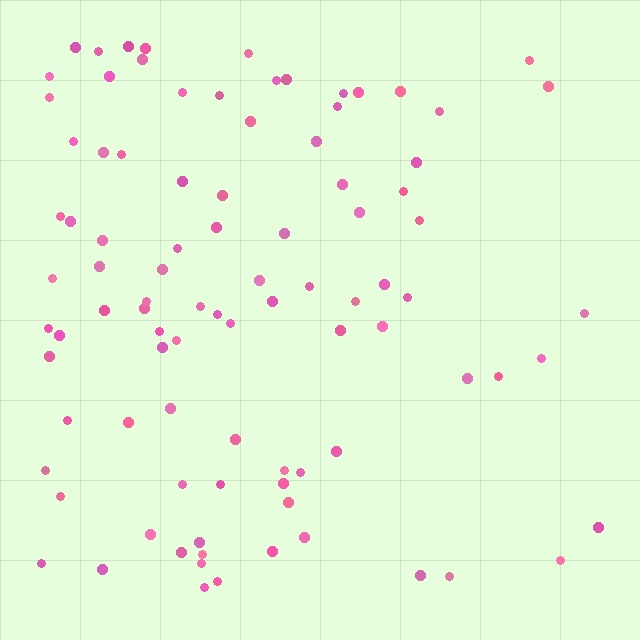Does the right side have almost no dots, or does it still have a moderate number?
Still a moderate number, just noticeably fewer than the left.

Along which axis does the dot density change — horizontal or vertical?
Horizontal.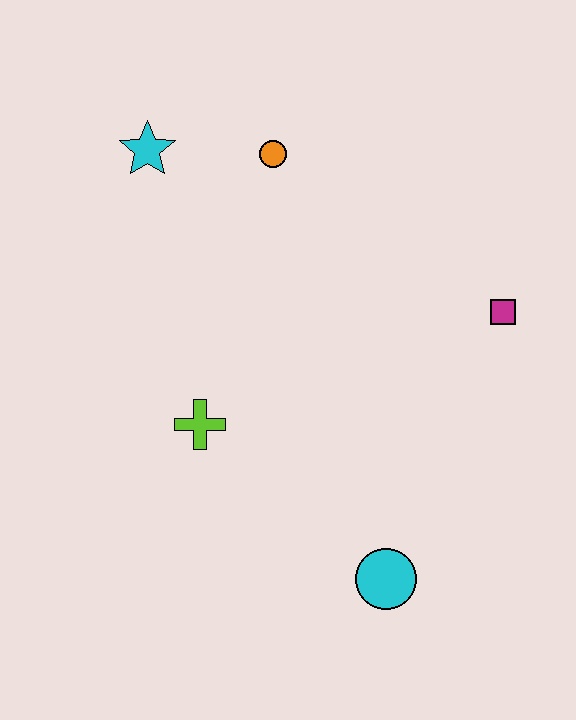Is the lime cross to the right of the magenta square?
No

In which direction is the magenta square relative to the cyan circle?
The magenta square is above the cyan circle.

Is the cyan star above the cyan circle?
Yes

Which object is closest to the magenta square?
The orange circle is closest to the magenta square.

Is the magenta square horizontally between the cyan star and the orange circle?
No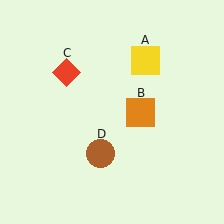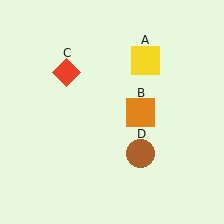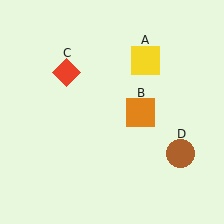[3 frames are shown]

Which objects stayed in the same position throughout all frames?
Yellow square (object A) and orange square (object B) and red diamond (object C) remained stationary.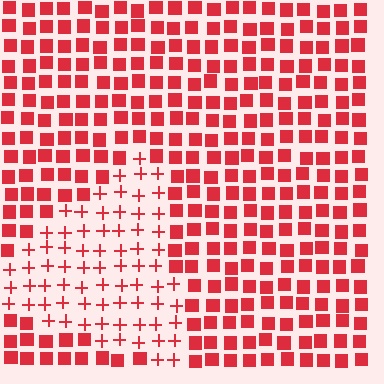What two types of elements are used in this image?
The image uses plus signs inside the triangle region and squares outside it.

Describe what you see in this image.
The image is filled with small red elements arranged in a uniform grid. A triangle-shaped region contains plus signs, while the surrounding area contains squares. The boundary is defined purely by the change in element shape.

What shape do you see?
I see a triangle.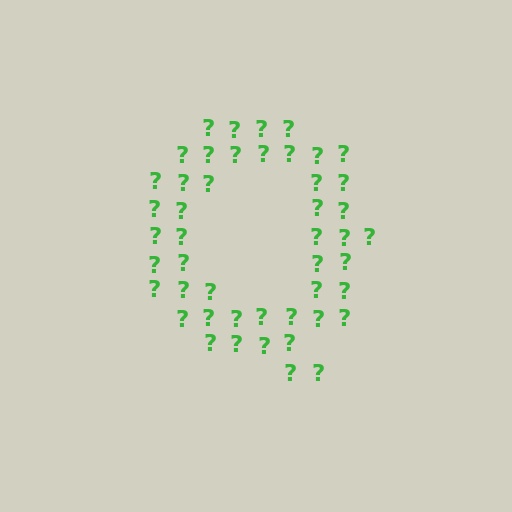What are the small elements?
The small elements are question marks.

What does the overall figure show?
The overall figure shows the letter Q.